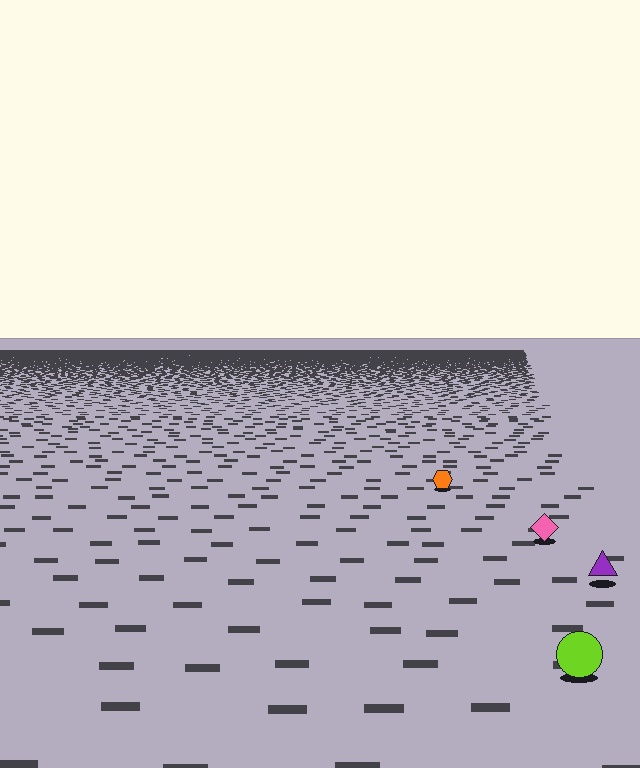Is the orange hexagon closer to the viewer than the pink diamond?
No. The pink diamond is closer — you can tell from the texture gradient: the ground texture is coarser near it.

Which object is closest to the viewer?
The lime circle is closest. The texture marks near it are larger and more spread out.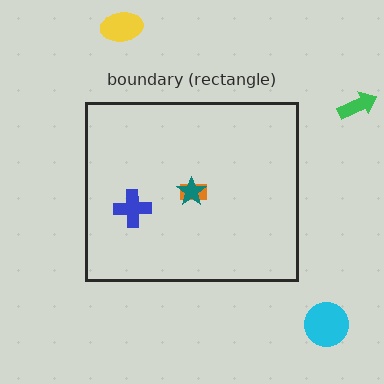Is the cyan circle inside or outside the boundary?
Outside.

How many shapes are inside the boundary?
3 inside, 3 outside.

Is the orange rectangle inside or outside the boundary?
Inside.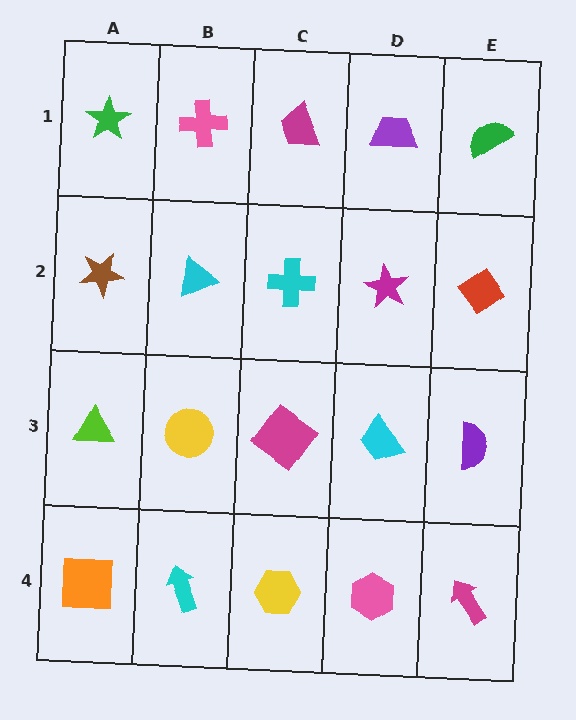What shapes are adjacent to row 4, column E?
A purple semicircle (row 3, column E), a pink hexagon (row 4, column D).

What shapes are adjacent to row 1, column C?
A cyan cross (row 2, column C), a pink cross (row 1, column B), a purple trapezoid (row 1, column D).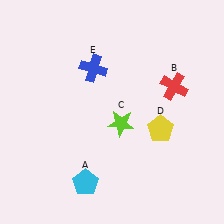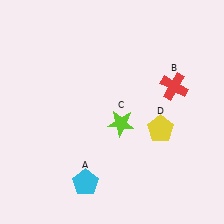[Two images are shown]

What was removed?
The blue cross (E) was removed in Image 2.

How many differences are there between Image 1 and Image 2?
There is 1 difference between the two images.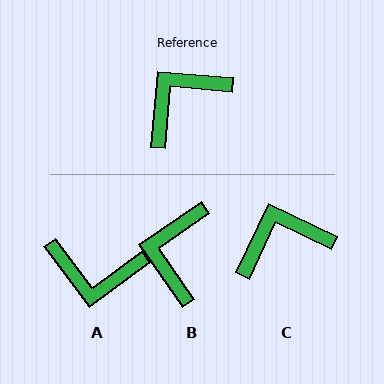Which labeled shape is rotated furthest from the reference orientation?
A, about 132 degrees away.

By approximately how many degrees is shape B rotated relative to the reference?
Approximately 40 degrees counter-clockwise.